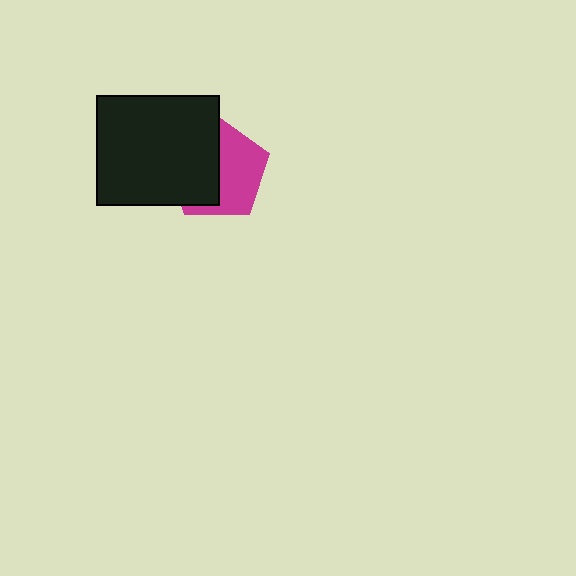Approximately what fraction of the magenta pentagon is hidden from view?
Roughly 48% of the magenta pentagon is hidden behind the black rectangle.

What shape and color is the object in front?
The object in front is a black rectangle.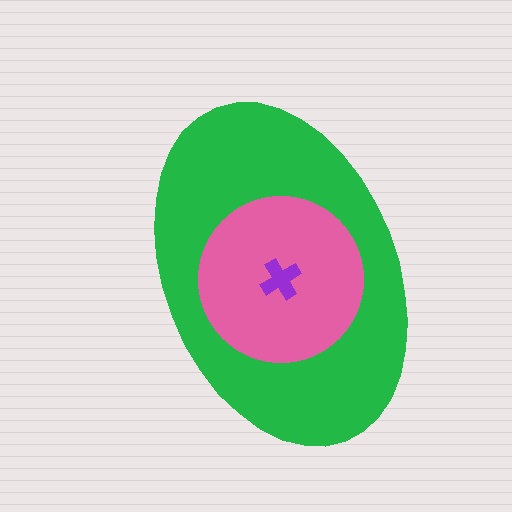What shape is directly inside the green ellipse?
The pink circle.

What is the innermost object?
The purple cross.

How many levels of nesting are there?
3.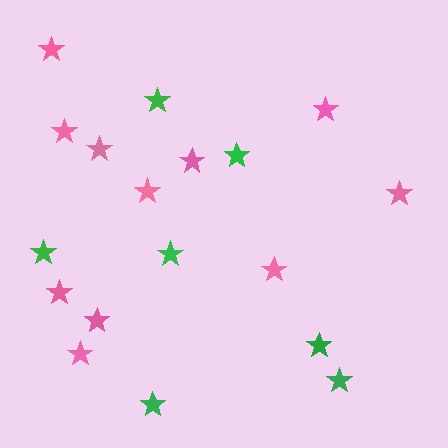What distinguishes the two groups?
There are 2 groups: one group of pink stars (11) and one group of green stars (7).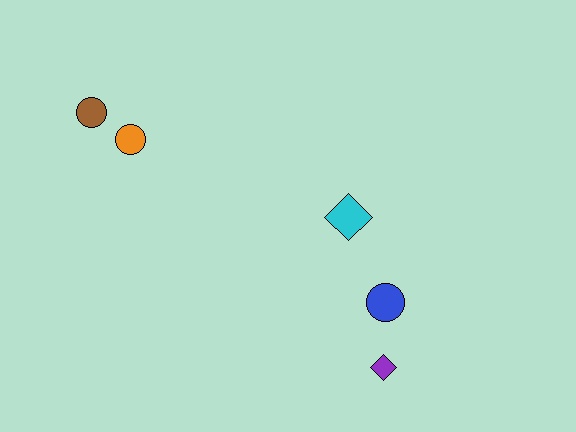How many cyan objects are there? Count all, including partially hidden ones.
There is 1 cyan object.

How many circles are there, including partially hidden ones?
There are 3 circles.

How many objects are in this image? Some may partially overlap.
There are 5 objects.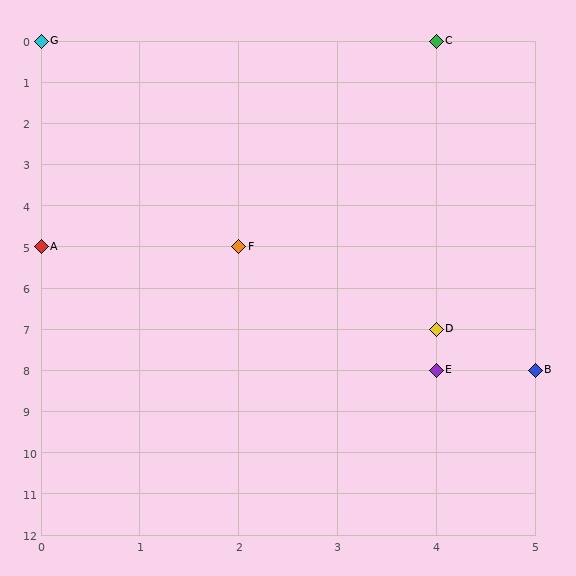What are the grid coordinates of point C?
Point C is at grid coordinates (4, 0).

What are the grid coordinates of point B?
Point B is at grid coordinates (5, 8).